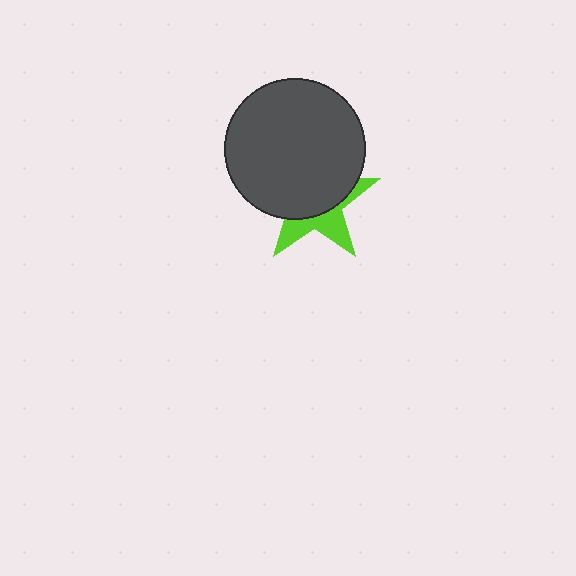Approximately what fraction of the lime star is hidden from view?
Roughly 63% of the lime star is hidden behind the dark gray circle.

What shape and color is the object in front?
The object in front is a dark gray circle.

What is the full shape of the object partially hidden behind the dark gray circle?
The partially hidden object is a lime star.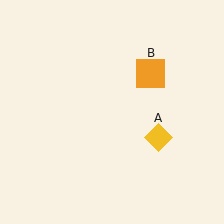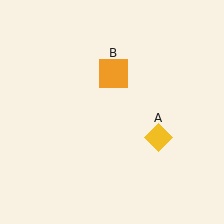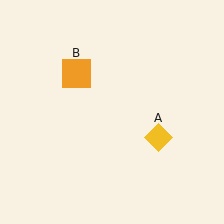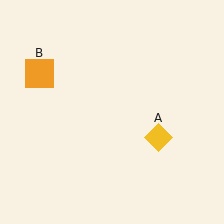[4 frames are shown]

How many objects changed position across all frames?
1 object changed position: orange square (object B).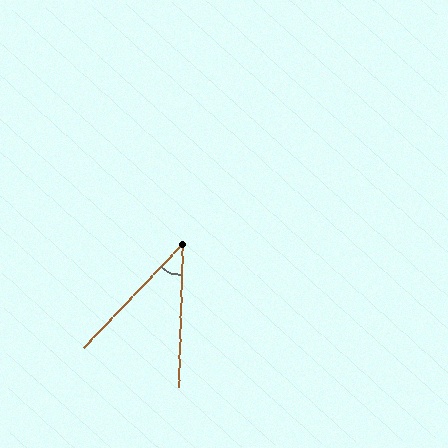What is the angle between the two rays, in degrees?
Approximately 42 degrees.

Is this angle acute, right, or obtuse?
It is acute.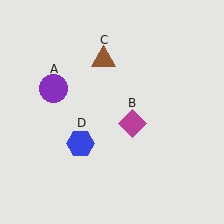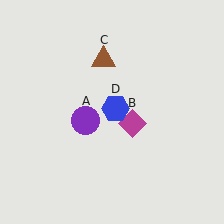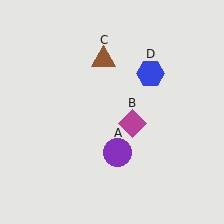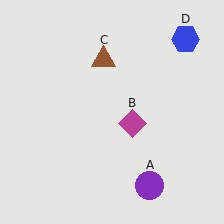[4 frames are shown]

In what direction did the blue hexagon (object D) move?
The blue hexagon (object D) moved up and to the right.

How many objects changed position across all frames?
2 objects changed position: purple circle (object A), blue hexagon (object D).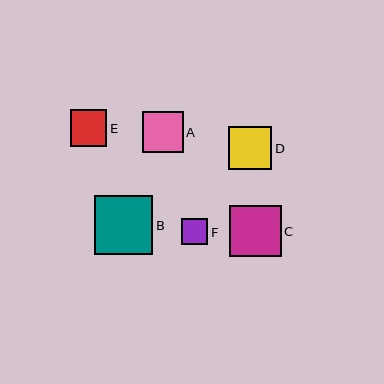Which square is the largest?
Square B is the largest with a size of approximately 58 pixels.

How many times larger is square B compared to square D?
Square B is approximately 1.4 times the size of square D.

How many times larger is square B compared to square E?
Square B is approximately 1.6 times the size of square E.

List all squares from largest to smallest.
From largest to smallest: B, C, D, A, E, F.